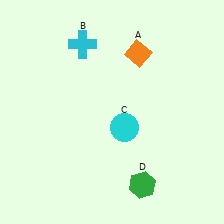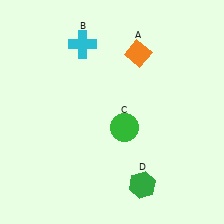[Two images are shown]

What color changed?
The circle (C) changed from cyan in Image 1 to green in Image 2.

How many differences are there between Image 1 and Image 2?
There is 1 difference between the two images.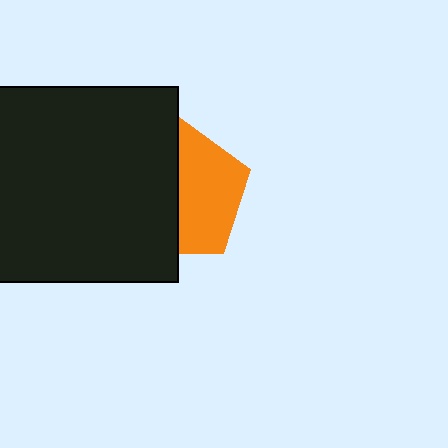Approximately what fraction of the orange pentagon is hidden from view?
Roughly 50% of the orange pentagon is hidden behind the black square.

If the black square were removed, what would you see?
You would see the complete orange pentagon.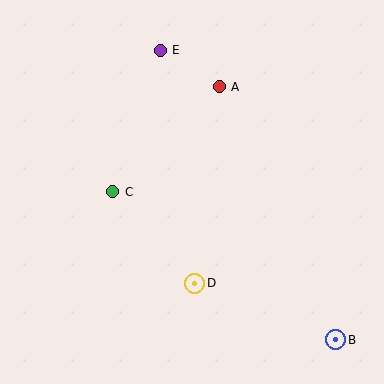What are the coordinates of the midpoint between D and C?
The midpoint between D and C is at (154, 237).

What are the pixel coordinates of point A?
Point A is at (219, 87).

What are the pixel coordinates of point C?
Point C is at (113, 192).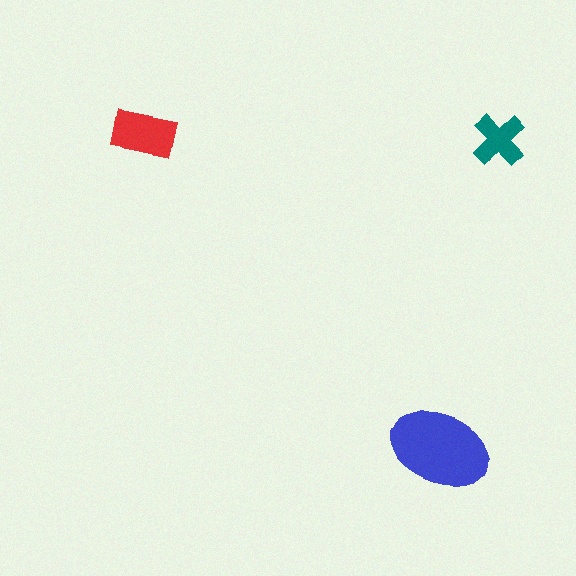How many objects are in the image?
There are 3 objects in the image.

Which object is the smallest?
The teal cross.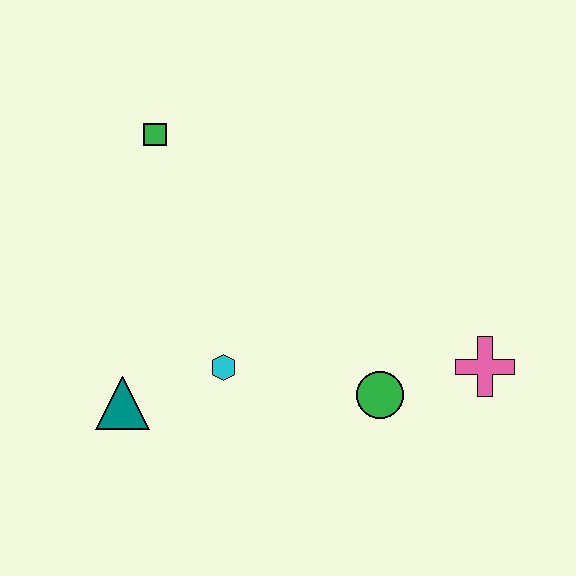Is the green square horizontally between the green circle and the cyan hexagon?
No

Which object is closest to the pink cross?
The green circle is closest to the pink cross.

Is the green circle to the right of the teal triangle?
Yes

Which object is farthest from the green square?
The pink cross is farthest from the green square.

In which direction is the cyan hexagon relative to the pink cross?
The cyan hexagon is to the left of the pink cross.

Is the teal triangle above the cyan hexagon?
No